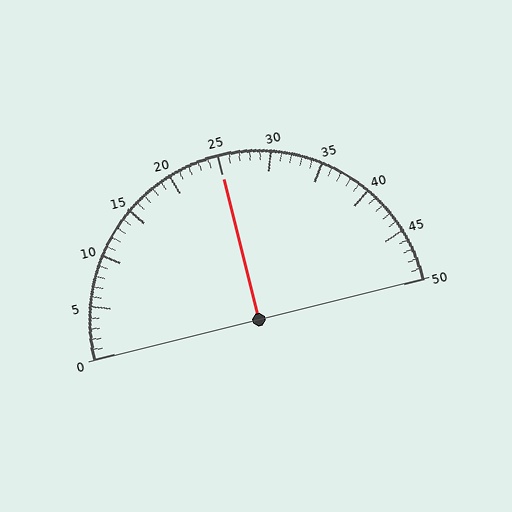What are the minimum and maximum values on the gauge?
The gauge ranges from 0 to 50.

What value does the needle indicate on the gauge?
The needle indicates approximately 25.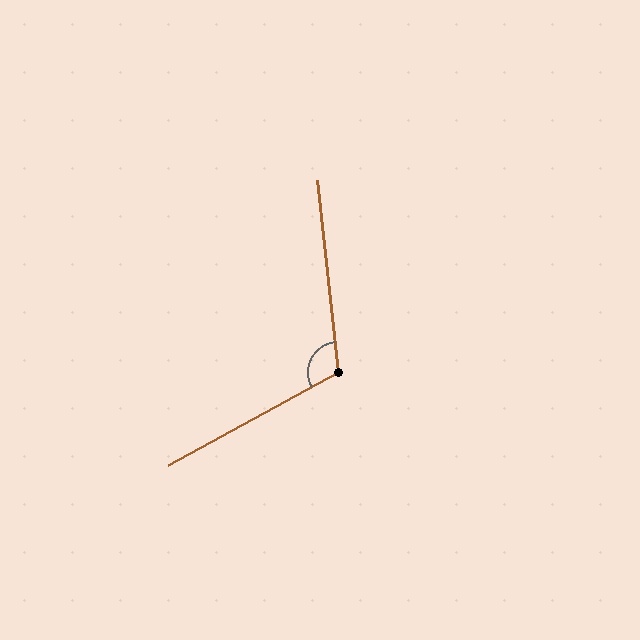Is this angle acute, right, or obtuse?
It is obtuse.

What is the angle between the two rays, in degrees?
Approximately 112 degrees.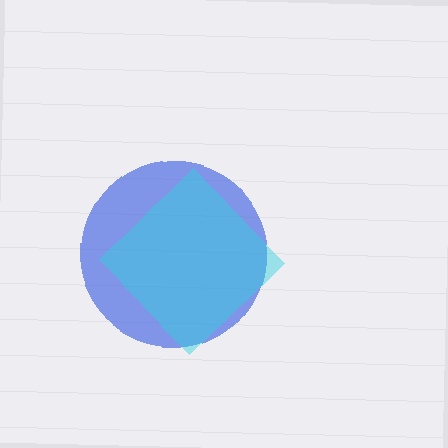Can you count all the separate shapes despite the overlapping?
Yes, there are 2 separate shapes.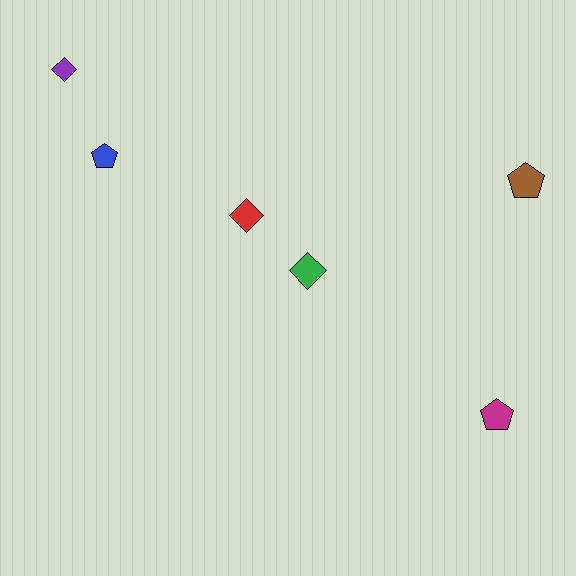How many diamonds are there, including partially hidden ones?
There are 3 diamonds.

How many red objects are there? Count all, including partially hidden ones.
There is 1 red object.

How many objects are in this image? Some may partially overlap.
There are 6 objects.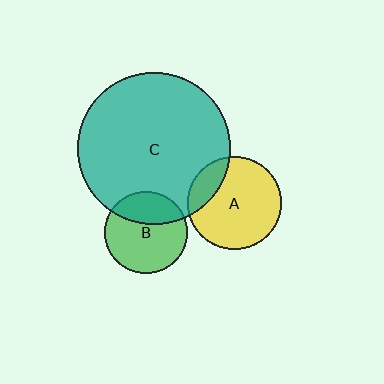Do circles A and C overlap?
Yes.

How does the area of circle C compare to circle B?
Approximately 3.4 times.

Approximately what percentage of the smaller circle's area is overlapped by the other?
Approximately 20%.